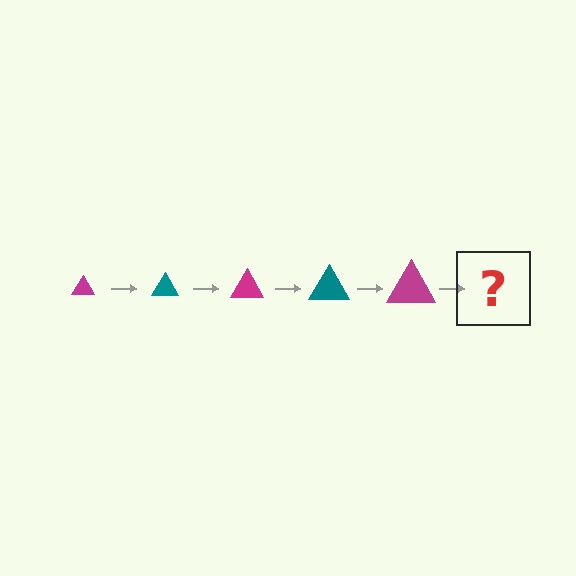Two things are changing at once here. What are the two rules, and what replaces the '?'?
The two rules are that the triangle grows larger each step and the color cycles through magenta and teal. The '?' should be a teal triangle, larger than the previous one.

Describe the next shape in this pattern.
It should be a teal triangle, larger than the previous one.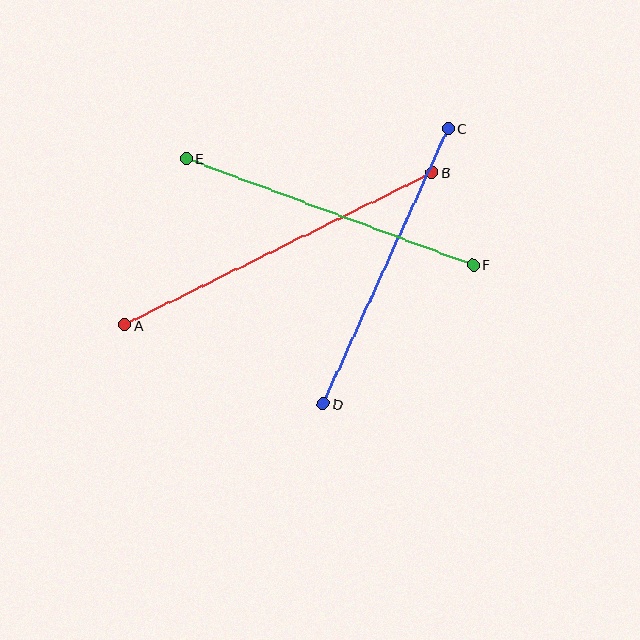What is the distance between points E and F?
The distance is approximately 306 pixels.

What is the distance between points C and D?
The distance is approximately 302 pixels.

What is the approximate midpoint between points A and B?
The midpoint is at approximately (278, 249) pixels.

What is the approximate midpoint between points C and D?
The midpoint is at approximately (386, 266) pixels.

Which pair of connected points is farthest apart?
Points A and B are farthest apart.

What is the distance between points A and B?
The distance is approximately 343 pixels.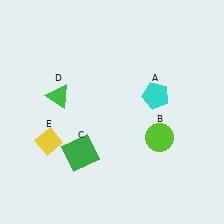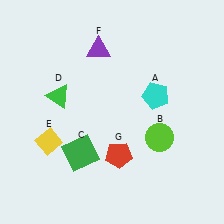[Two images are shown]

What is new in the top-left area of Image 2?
A purple triangle (F) was added in the top-left area of Image 2.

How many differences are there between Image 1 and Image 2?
There are 2 differences between the two images.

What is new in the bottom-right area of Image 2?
A red pentagon (G) was added in the bottom-right area of Image 2.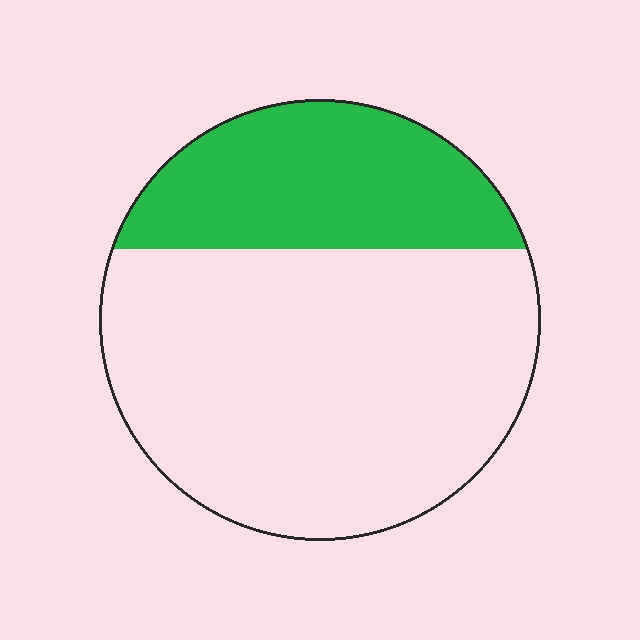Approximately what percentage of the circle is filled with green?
Approximately 30%.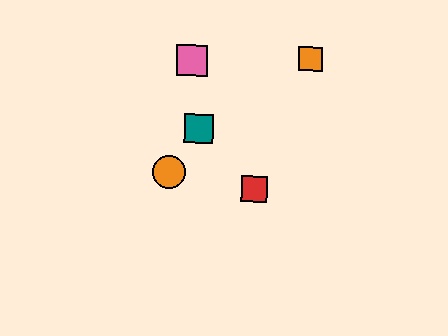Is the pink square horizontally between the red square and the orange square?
No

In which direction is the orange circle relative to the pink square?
The orange circle is below the pink square.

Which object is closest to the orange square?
The pink square is closest to the orange square.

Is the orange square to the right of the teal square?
Yes